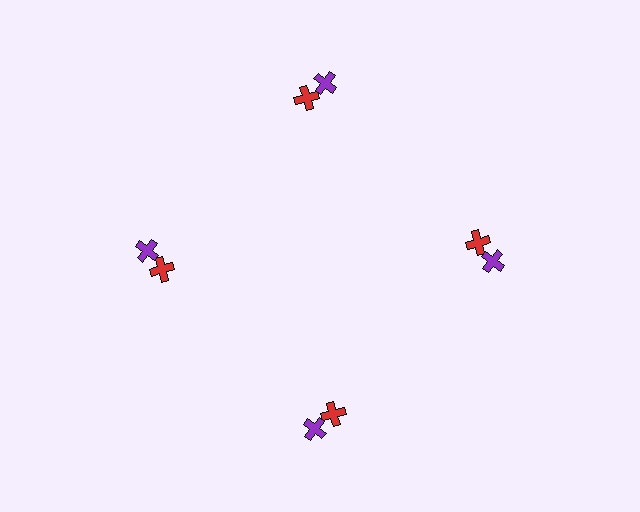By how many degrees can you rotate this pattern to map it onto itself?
The pattern maps onto itself every 90 degrees of rotation.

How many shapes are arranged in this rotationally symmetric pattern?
There are 8 shapes, arranged in 4 groups of 2.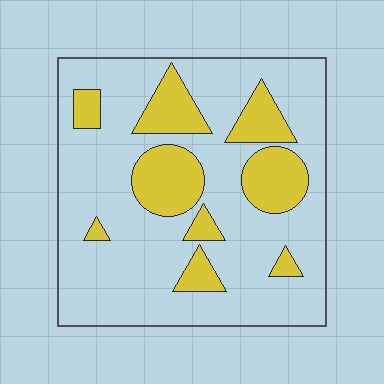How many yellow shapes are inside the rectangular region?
9.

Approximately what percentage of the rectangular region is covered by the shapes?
Approximately 25%.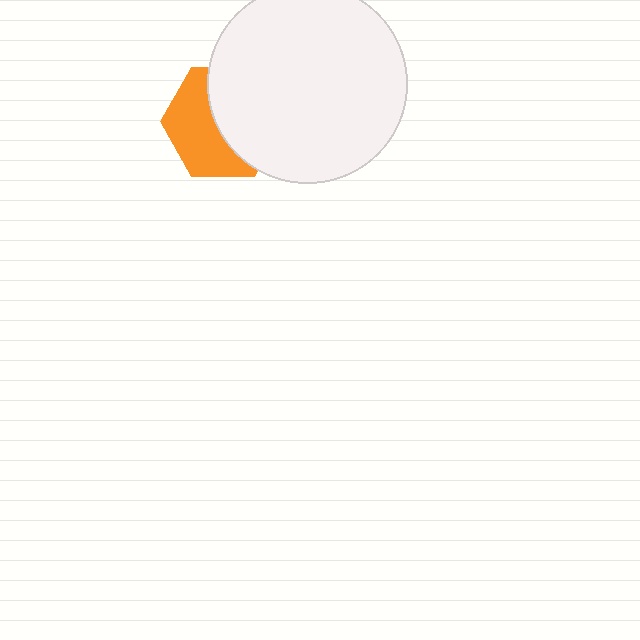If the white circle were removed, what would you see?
You would see the complete orange hexagon.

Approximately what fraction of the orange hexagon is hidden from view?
Roughly 51% of the orange hexagon is hidden behind the white circle.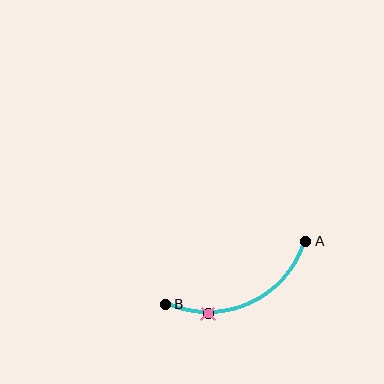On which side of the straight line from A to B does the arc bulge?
The arc bulges below the straight line connecting A and B.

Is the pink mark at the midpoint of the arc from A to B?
No. The pink mark lies on the arc but is closer to endpoint B. The arc midpoint would be at the point on the curve equidistant along the arc from both A and B.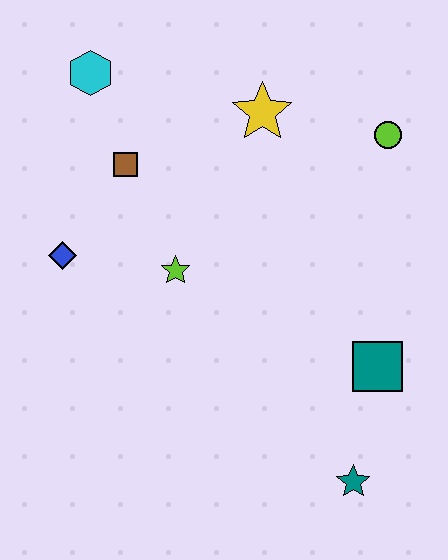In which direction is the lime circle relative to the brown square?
The lime circle is to the right of the brown square.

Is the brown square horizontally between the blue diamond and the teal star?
Yes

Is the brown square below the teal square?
No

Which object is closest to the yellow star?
The lime circle is closest to the yellow star.